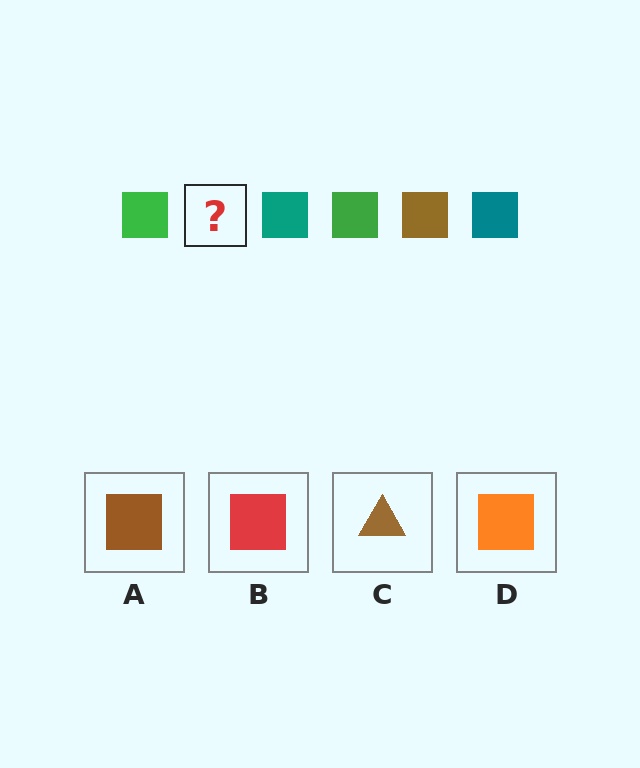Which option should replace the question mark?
Option A.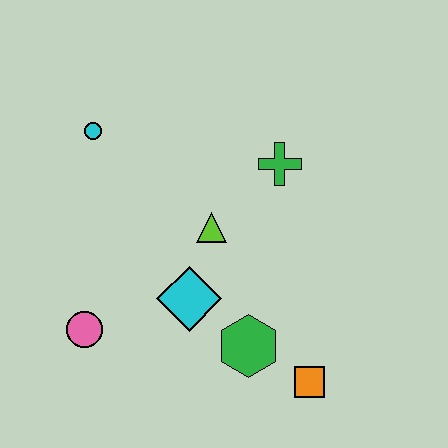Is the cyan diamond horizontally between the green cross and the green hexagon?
No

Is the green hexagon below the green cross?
Yes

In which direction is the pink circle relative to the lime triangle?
The pink circle is to the left of the lime triangle.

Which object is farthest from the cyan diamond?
The cyan circle is farthest from the cyan diamond.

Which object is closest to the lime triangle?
The cyan diamond is closest to the lime triangle.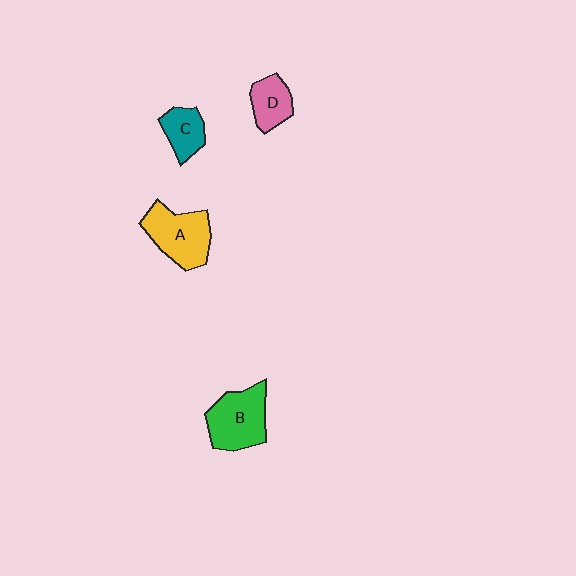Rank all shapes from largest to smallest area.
From largest to smallest: B (green), A (yellow), D (pink), C (teal).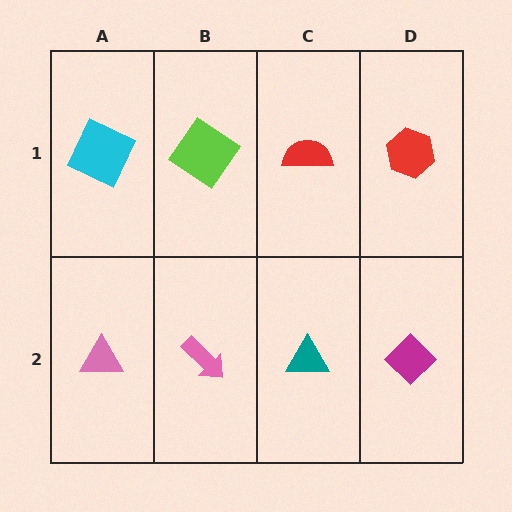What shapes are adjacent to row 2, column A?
A cyan square (row 1, column A), a pink arrow (row 2, column B).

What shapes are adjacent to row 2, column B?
A lime diamond (row 1, column B), a pink triangle (row 2, column A), a teal triangle (row 2, column C).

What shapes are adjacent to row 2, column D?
A red hexagon (row 1, column D), a teal triangle (row 2, column C).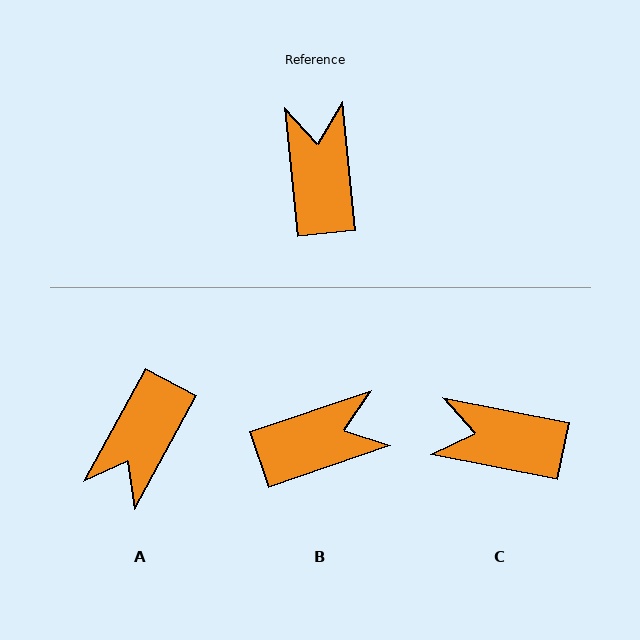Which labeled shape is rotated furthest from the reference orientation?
A, about 146 degrees away.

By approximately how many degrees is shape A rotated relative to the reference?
Approximately 146 degrees counter-clockwise.